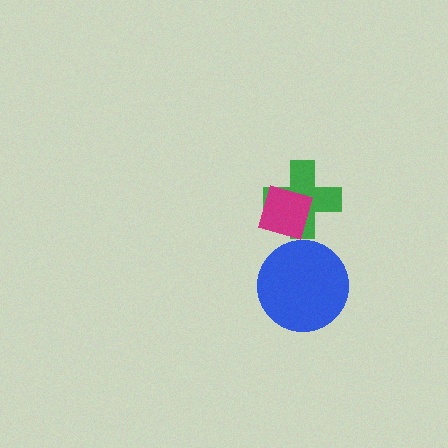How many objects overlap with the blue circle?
0 objects overlap with the blue circle.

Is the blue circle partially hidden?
No, no other shape covers it.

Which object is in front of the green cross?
The magenta diamond is in front of the green cross.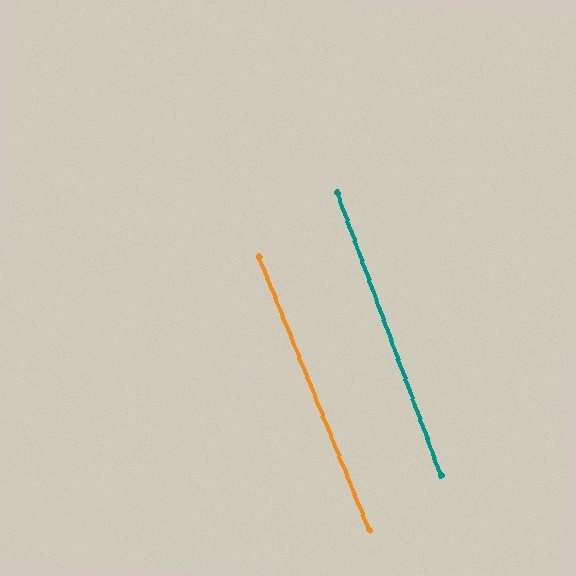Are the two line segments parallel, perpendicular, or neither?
Parallel — their directions differ by only 1.9°.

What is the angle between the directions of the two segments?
Approximately 2 degrees.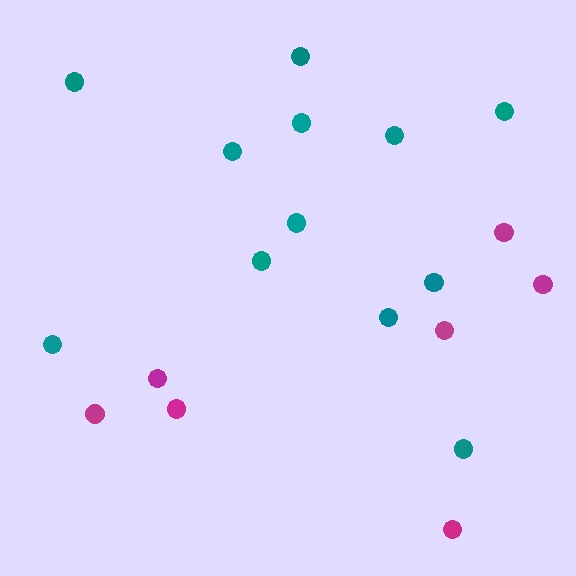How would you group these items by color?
There are 2 groups: one group of magenta circles (7) and one group of teal circles (12).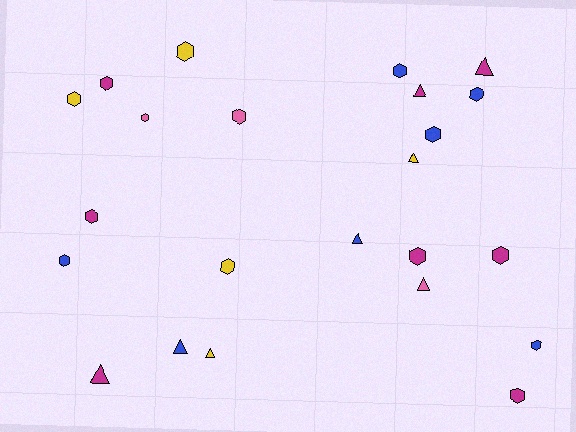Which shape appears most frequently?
Hexagon, with 15 objects.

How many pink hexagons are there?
There are 2 pink hexagons.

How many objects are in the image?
There are 23 objects.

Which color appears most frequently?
Magenta, with 8 objects.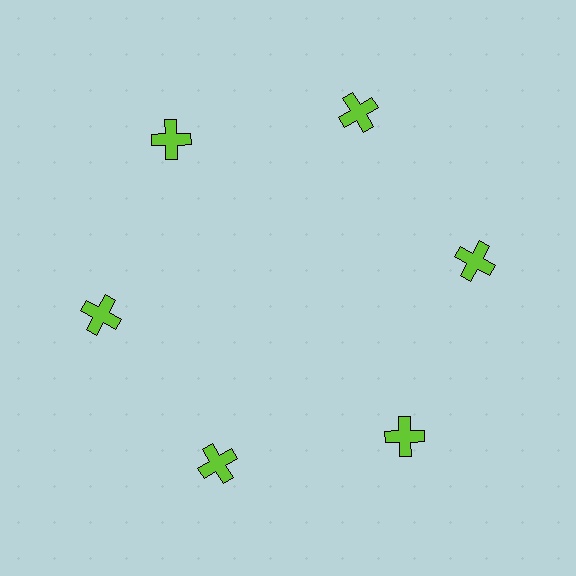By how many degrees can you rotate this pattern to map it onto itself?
The pattern maps onto itself every 60 degrees of rotation.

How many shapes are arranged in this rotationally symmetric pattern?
There are 6 shapes, arranged in 6 groups of 1.